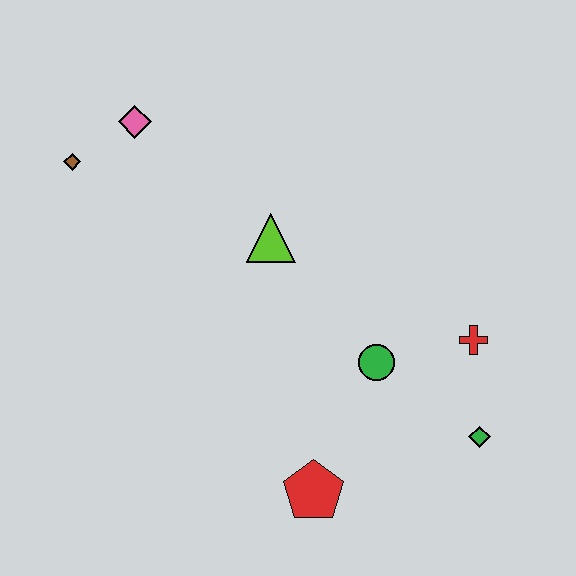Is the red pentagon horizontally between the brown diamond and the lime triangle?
No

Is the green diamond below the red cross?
Yes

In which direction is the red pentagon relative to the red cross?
The red pentagon is to the left of the red cross.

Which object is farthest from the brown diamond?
The green diamond is farthest from the brown diamond.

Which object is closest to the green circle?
The red cross is closest to the green circle.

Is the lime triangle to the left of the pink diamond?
No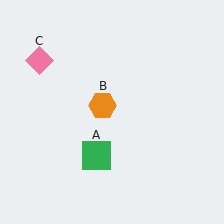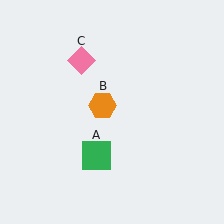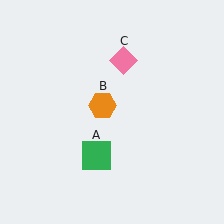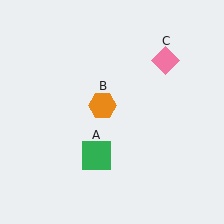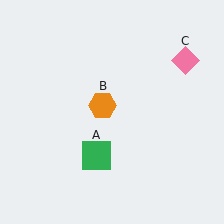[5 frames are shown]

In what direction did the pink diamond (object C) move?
The pink diamond (object C) moved right.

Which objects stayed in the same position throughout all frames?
Green square (object A) and orange hexagon (object B) remained stationary.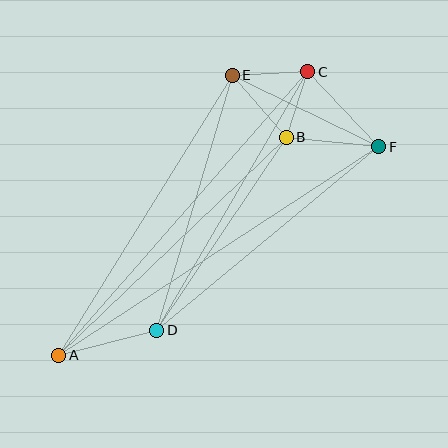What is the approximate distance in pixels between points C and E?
The distance between C and E is approximately 76 pixels.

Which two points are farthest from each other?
Points A and F are farthest from each other.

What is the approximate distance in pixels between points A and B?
The distance between A and B is approximately 315 pixels.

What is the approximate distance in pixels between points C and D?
The distance between C and D is approximately 300 pixels.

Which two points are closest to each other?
Points B and C are closest to each other.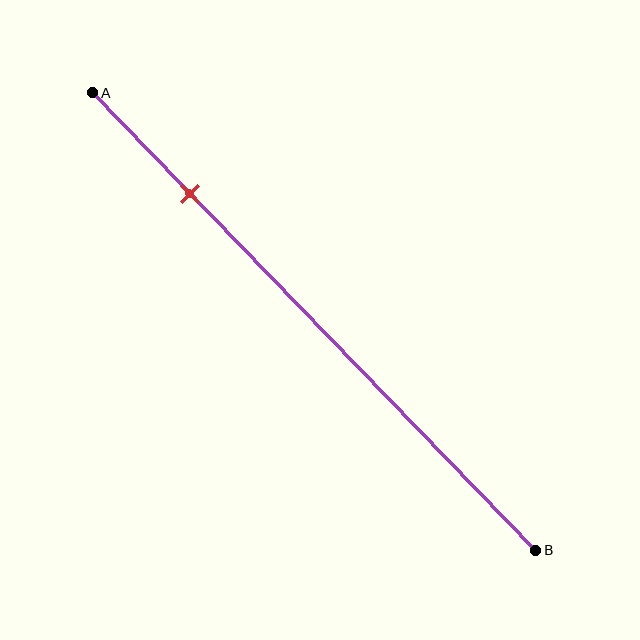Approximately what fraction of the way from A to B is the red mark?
The red mark is approximately 20% of the way from A to B.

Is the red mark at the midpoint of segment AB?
No, the mark is at about 20% from A, not at the 50% midpoint.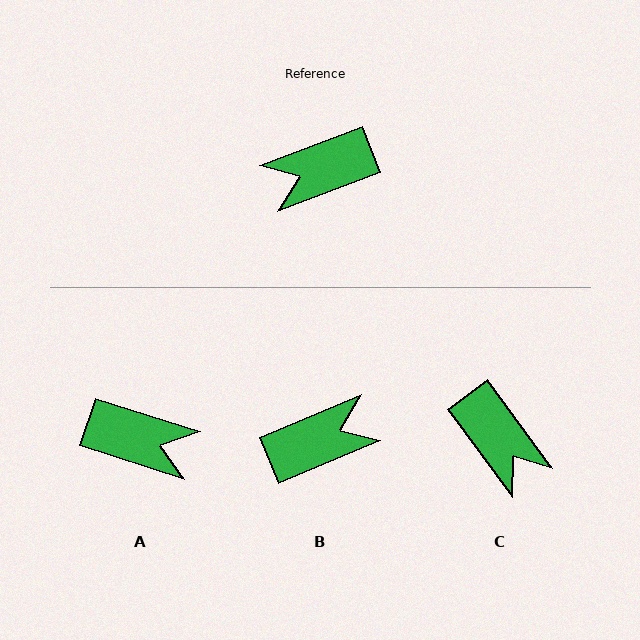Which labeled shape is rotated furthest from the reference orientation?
B, about 178 degrees away.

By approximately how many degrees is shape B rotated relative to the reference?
Approximately 178 degrees clockwise.